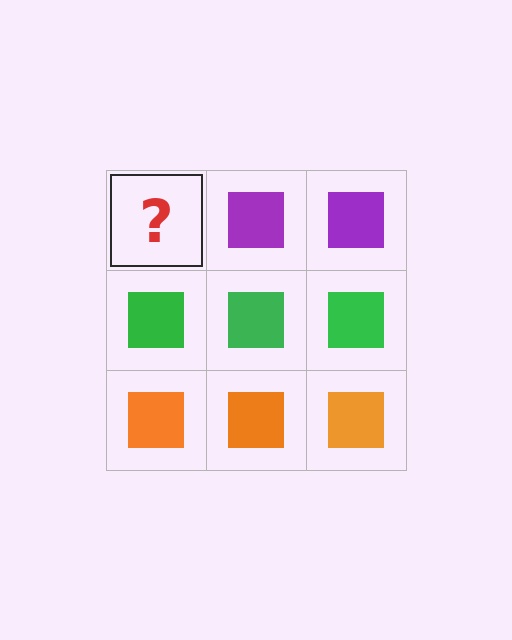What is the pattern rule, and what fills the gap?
The rule is that each row has a consistent color. The gap should be filled with a purple square.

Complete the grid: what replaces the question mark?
The question mark should be replaced with a purple square.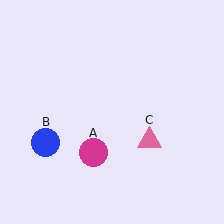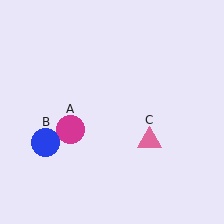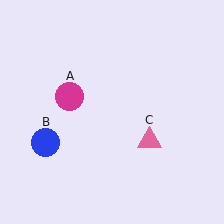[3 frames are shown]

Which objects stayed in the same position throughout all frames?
Blue circle (object B) and pink triangle (object C) remained stationary.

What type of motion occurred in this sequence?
The magenta circle (object A) rotated clockwise around the center of the scene.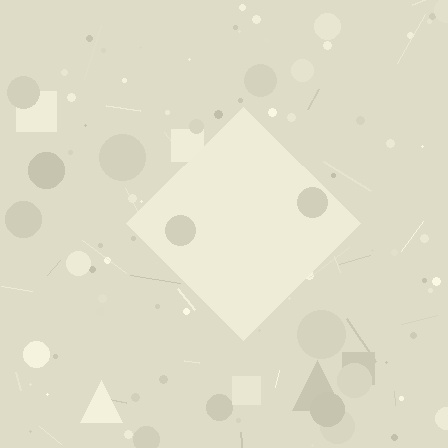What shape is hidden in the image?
A diamond is hidden in the image.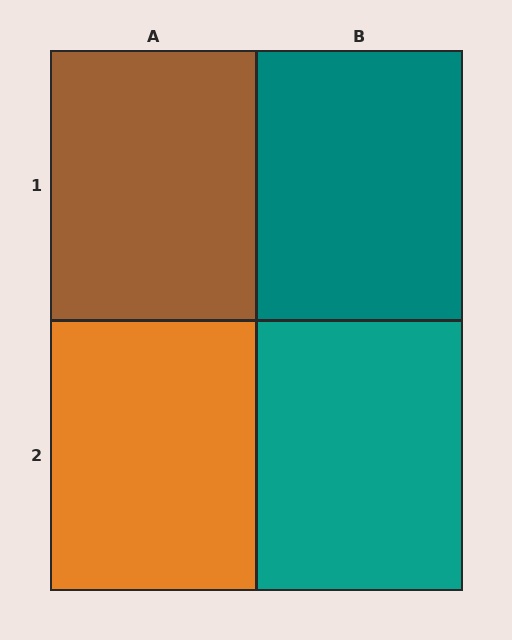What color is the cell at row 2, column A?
Orange.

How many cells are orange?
1 cell is orange.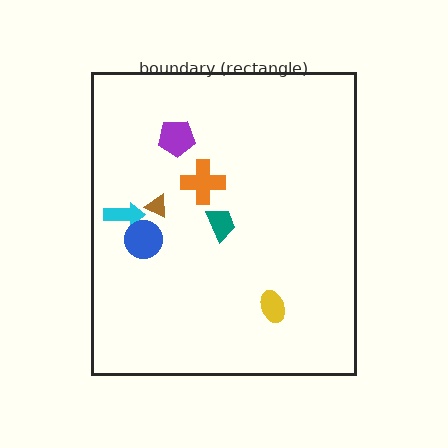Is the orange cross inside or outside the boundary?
Inside.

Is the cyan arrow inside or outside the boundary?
Inside.